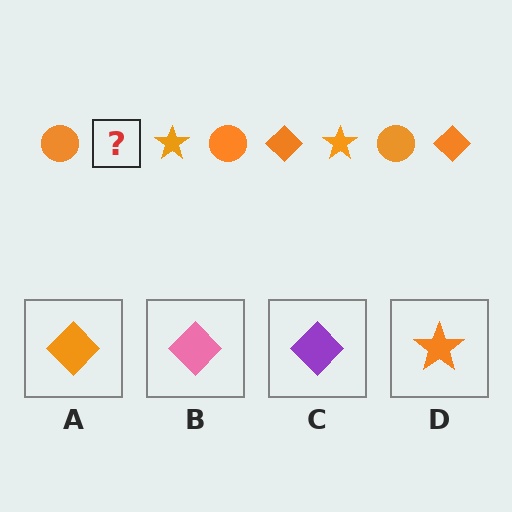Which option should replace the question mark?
Option A.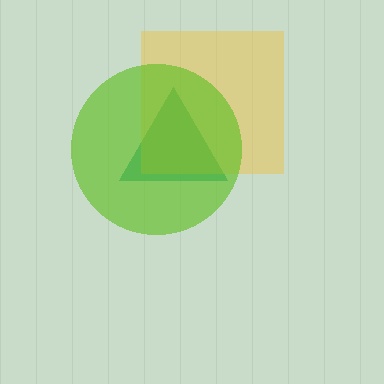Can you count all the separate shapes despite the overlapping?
Yes, there are 3 separate shapes.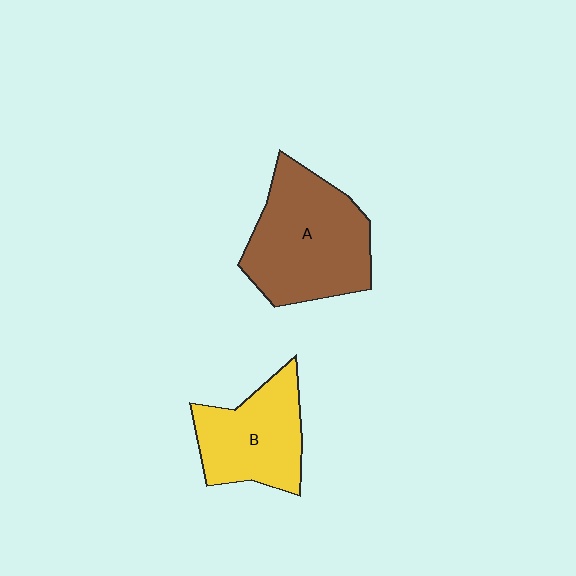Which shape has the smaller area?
Shape B (yellow).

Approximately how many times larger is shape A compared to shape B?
Approximately 1.4 times.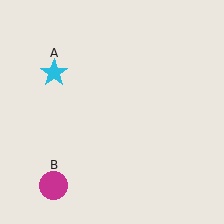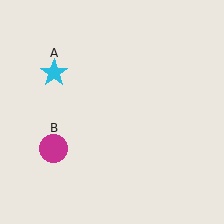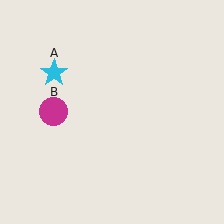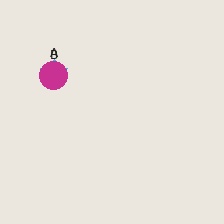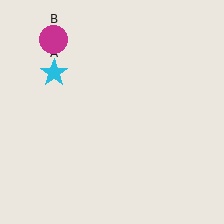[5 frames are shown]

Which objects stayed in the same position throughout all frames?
Cyan star (object A) remained stationary.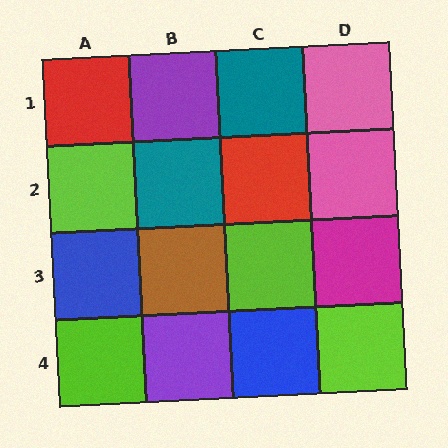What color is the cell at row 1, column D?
Pink.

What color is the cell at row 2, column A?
Lime.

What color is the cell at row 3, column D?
Magenta.